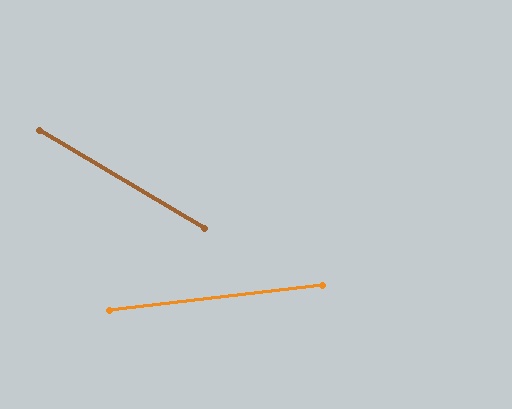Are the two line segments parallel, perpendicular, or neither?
Neither parallel nor perpendicular — they differ by about 37°.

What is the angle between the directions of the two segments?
Approximately 37 degrees.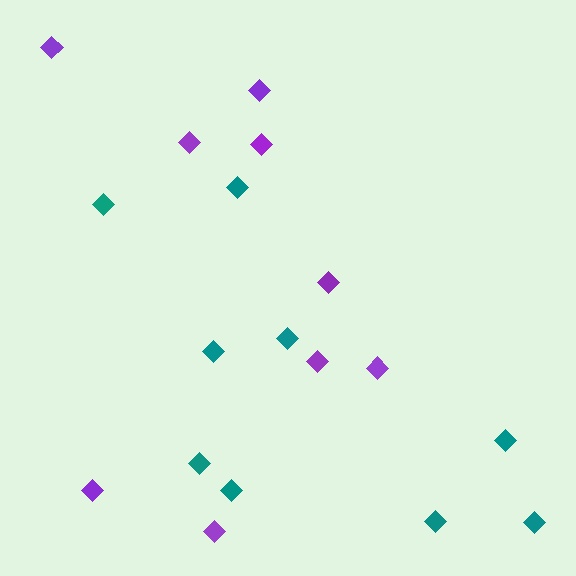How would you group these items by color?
There are 2 groups: one group of purple diamonds (9) and one group of teal diamonds (9).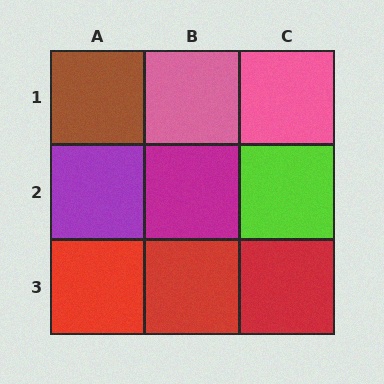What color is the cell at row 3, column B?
Red.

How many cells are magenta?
1 cell is magenta.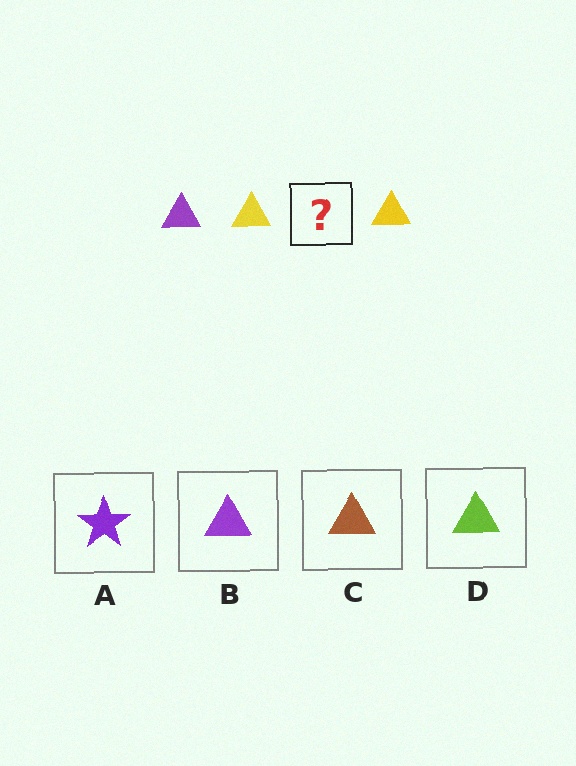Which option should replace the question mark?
Option B.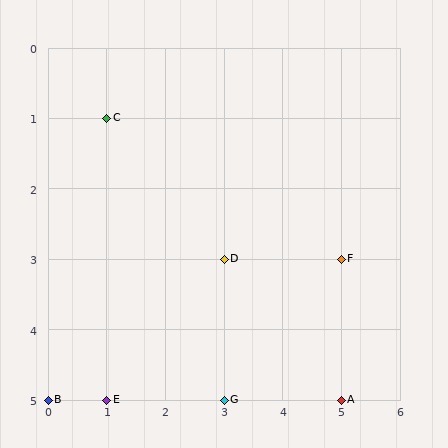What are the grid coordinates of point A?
Point A is at grid coordinates (5, 5).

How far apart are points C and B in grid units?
Points C and B are 1 column and 4 rows apart (about 4.1 grid units diagonally).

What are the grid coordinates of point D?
Point D is at grid coordinates (3, 3).